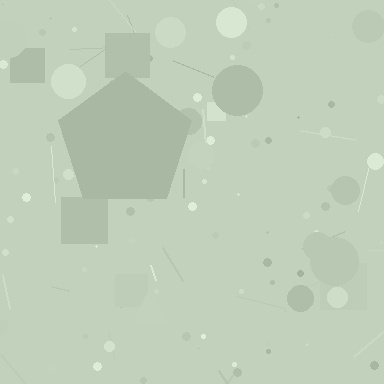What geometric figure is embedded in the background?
A pentagon is embedded in the background.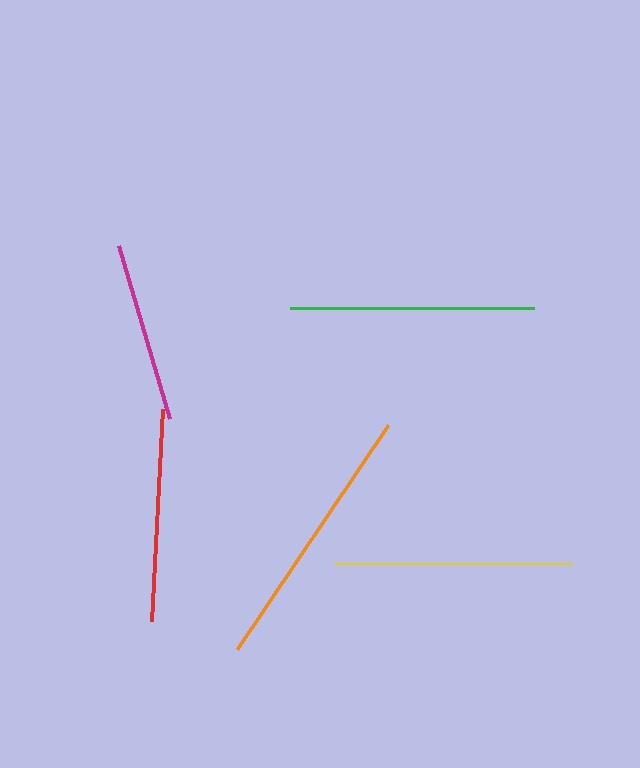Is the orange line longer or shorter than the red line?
The orange line is longer than the red line.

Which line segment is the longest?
The orange line is the longest at approximately 270 pixels.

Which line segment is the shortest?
The magenta line is the shortest at approximately 180 pixels.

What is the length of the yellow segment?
The yellow segment is approximately 237 pixels long.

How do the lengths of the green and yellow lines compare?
The green and yellow lines are approximately the same length.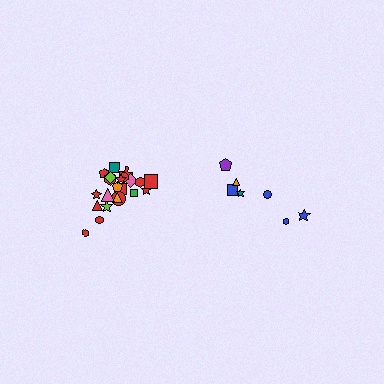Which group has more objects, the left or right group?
The left group.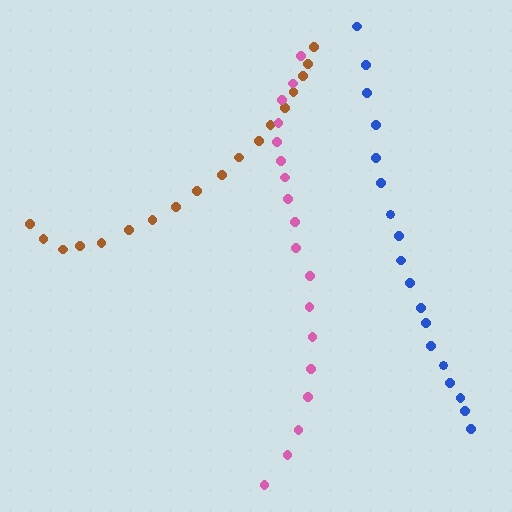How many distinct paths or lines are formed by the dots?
There are 3 distinct paths.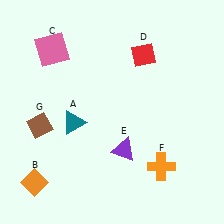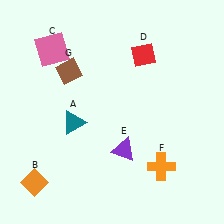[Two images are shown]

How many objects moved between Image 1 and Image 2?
1 object moved between the two images.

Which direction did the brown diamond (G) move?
The brown diamond (G) moved up.